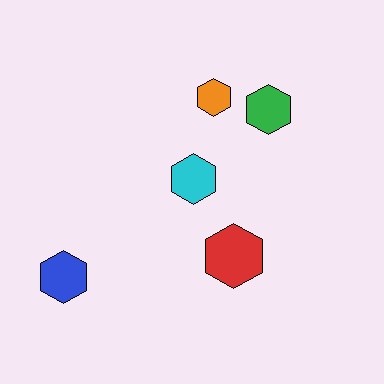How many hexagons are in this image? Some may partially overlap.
There are 5 hexagons.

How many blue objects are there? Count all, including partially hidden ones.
There is 1 blue object.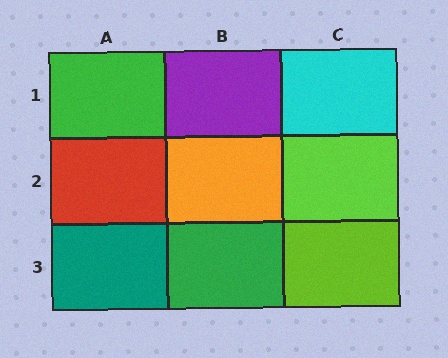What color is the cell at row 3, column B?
Green.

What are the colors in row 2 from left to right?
Red, orange, lime.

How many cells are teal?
1 cell is teal.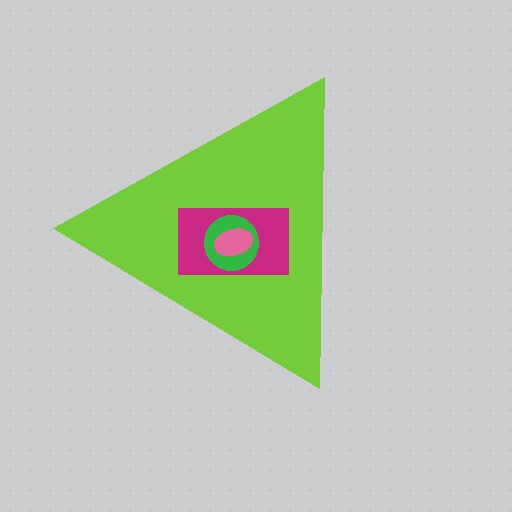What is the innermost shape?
The pink ellipse.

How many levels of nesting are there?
4.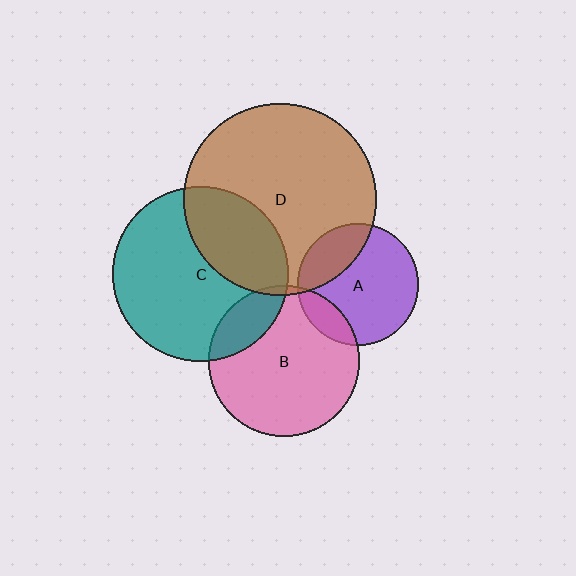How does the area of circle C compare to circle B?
Approximately 1.3 times.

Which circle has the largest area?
Circle D (brown).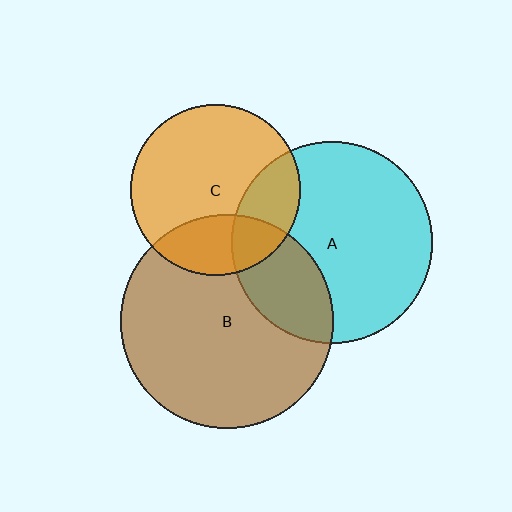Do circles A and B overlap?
Yes.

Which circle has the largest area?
Circle B (brown).